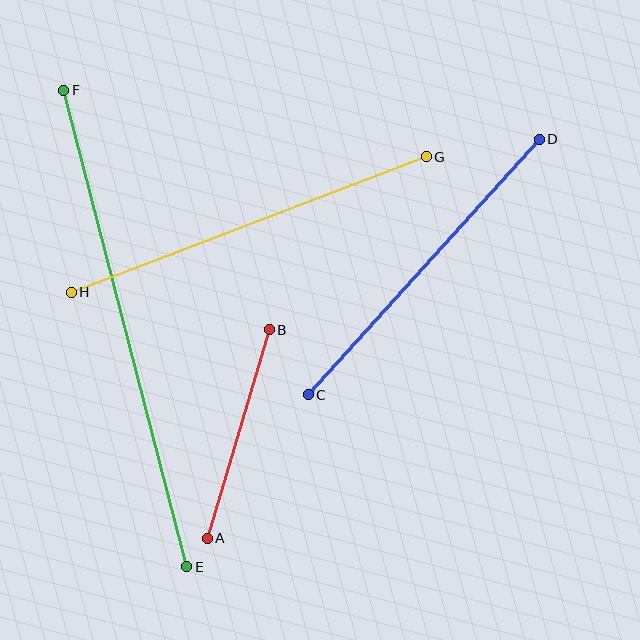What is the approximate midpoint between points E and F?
The midpoint is at approximately (125, 329) pixels.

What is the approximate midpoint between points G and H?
The midpoint is at approximately (249, 225) pixels.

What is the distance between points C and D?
The distance is approximately 344 pixels.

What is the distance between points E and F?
The distance is approximately 492 pixels.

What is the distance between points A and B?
The distance is approximately 217 pixels.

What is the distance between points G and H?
The distance is approximately 380 pixels.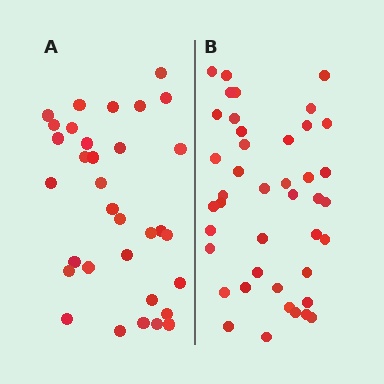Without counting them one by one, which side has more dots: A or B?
Region B (the right region) has more dots.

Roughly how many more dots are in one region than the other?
Region B has roughly 8 or so more dots than region A.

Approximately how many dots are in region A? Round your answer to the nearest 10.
About 30 dots. (The exact count is 33, which rounds to 30.)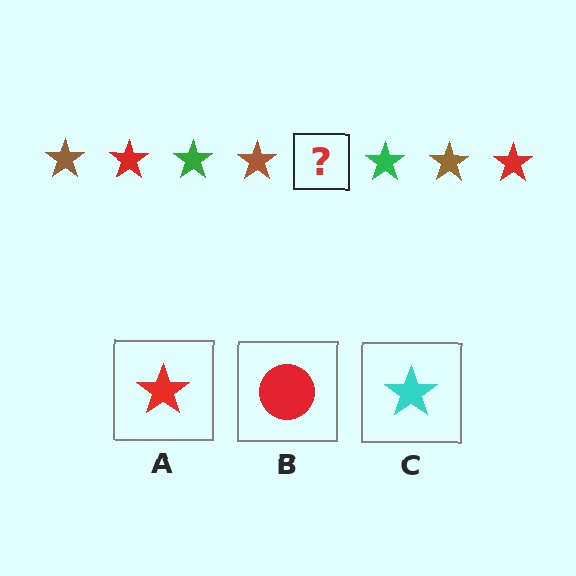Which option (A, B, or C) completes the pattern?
A.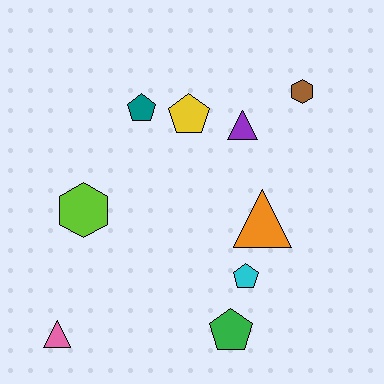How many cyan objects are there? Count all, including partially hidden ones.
There is 1 cyan object.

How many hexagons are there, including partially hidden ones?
There are 2 hexagons.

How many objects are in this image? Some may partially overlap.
There are 9 objects.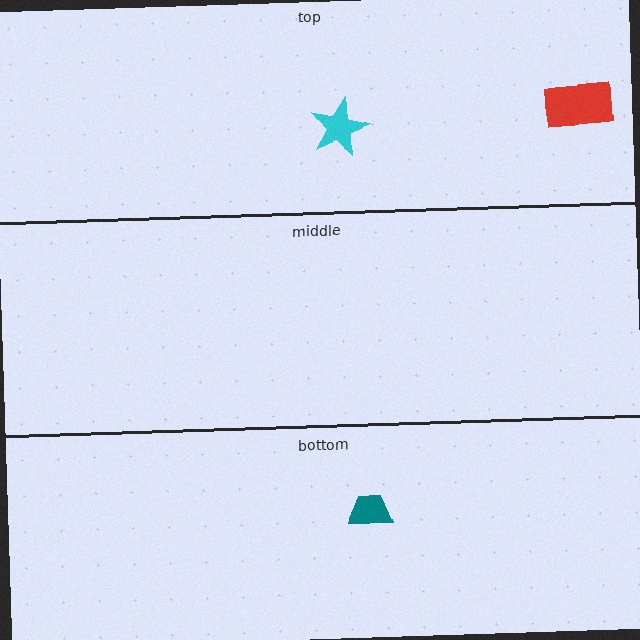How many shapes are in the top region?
2.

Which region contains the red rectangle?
The top region.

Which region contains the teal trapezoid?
The bottom region.